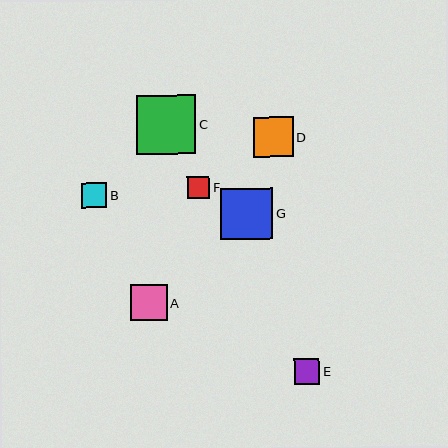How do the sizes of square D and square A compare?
Square D and square A are approximately the same size.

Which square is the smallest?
Square F is the smallest with a size of approximately 22 pixels.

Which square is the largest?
Square C is the largest with a size of approximately 59 pixels.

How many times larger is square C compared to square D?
Square C is approximately 1.5 times the size of square D.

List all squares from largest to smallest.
From largest to smallest: C, G, D, A, E, B, F.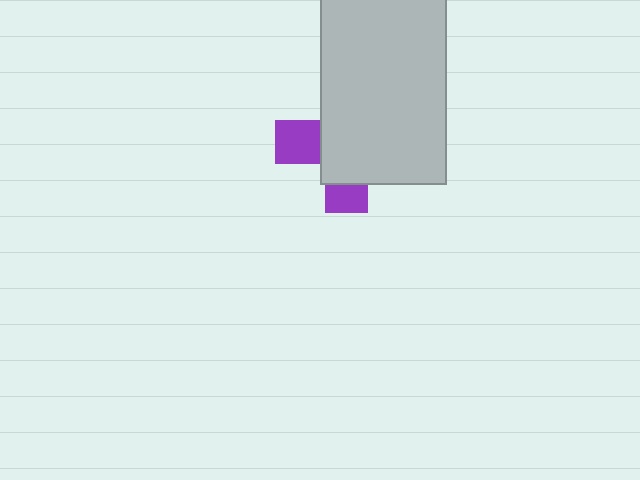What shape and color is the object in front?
The object in front is a light gray rectangle.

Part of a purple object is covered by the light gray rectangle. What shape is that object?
It is a cross.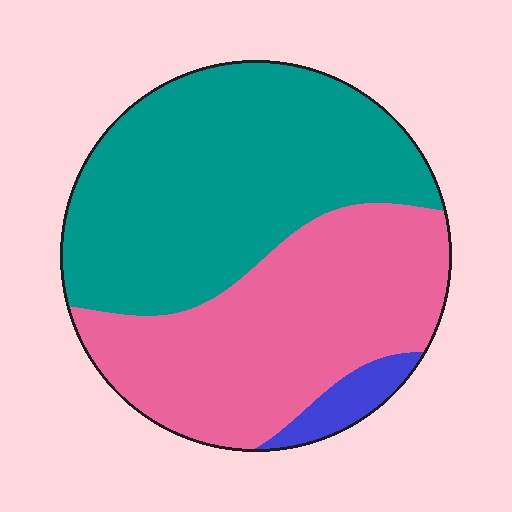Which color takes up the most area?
Teal, at roughly 50%.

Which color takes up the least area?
Blue, at roughly 5%.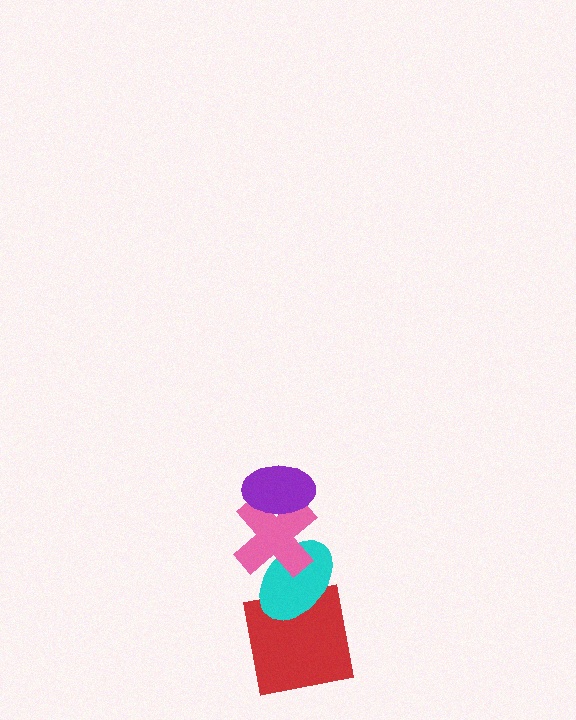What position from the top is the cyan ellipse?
The cyan ellipse is 3rd from the top.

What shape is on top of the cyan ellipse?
The pink cross is on top of the cyan ellipse.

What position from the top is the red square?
The red square is 4th from the top.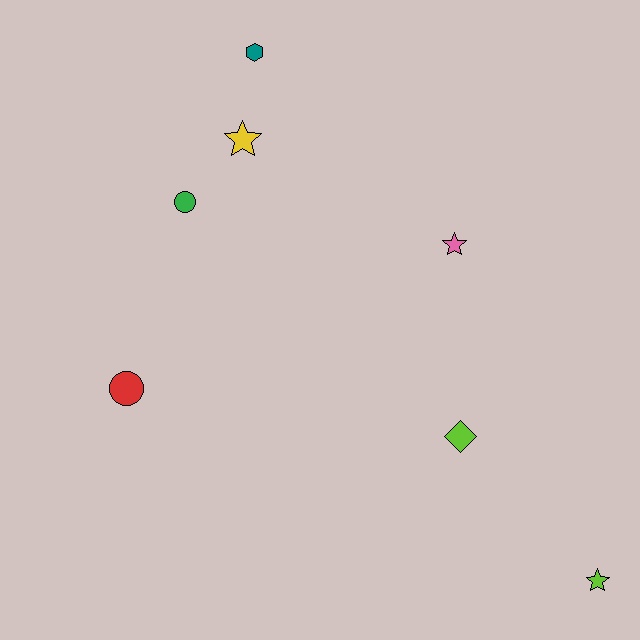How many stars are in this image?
There are 3 stars.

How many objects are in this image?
There are 7 objects.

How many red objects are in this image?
There is 1 red object.